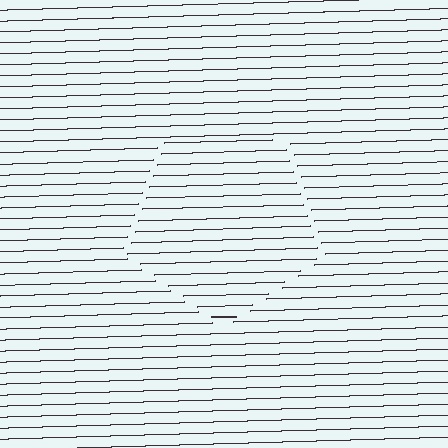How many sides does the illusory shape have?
5 sides — the line-ends trace a pentagon.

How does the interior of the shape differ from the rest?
The interior of the shape contains the same grating, shifted by half a period — the contour is defined by the phase discontinuity where line-ends from the inner and outer gratings abut.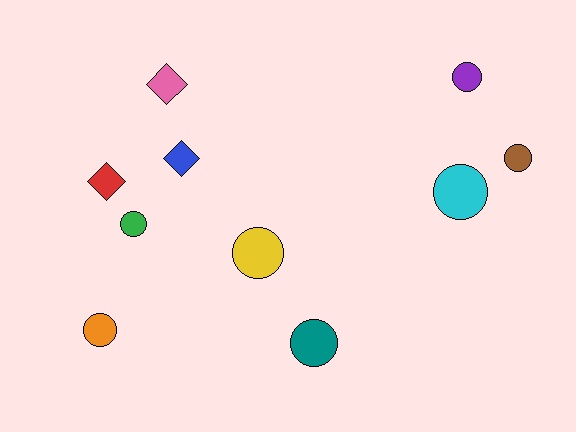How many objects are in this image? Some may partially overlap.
There are 10 objects.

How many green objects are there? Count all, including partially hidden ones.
There is 1 green object.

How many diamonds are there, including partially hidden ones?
There are 3 diamonds.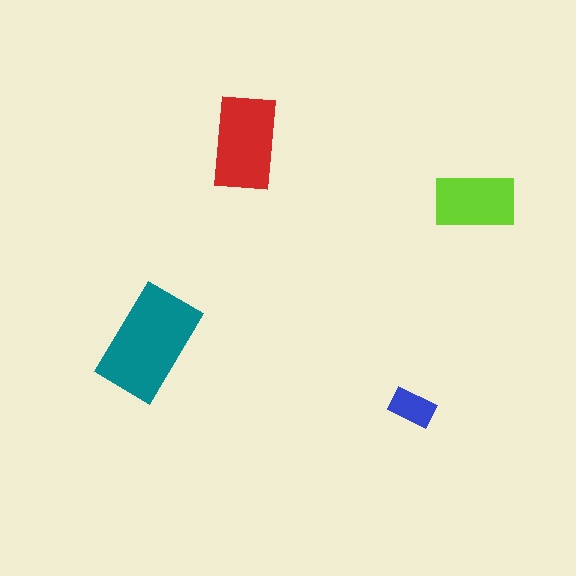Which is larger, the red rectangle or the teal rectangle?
The teal one.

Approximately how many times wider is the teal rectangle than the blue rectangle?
About 2.5 times wider.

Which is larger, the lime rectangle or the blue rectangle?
The lime one.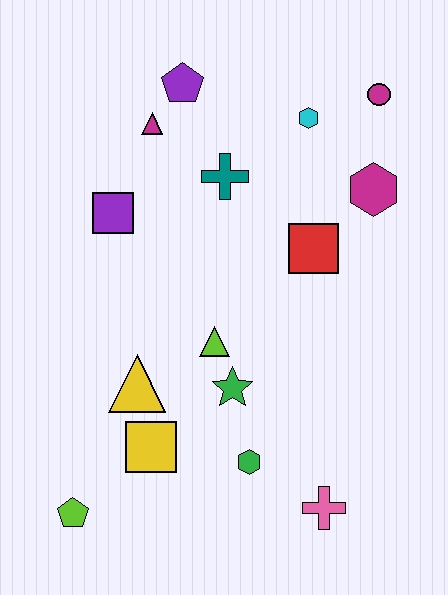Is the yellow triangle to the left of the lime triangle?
Yes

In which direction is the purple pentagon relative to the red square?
The purple pentagon is above the red square.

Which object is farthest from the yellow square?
The magenta circle is farthest from the yellow square.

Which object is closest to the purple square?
The magenta triangle is closest to the purple square.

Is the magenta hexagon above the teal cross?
No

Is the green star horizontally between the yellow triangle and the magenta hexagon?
Yes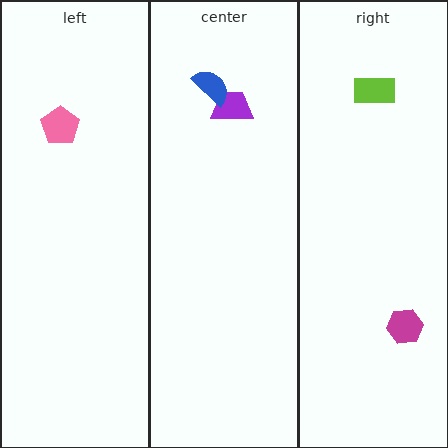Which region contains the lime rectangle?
The right region.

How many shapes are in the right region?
2.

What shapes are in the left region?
The pink pentagon.